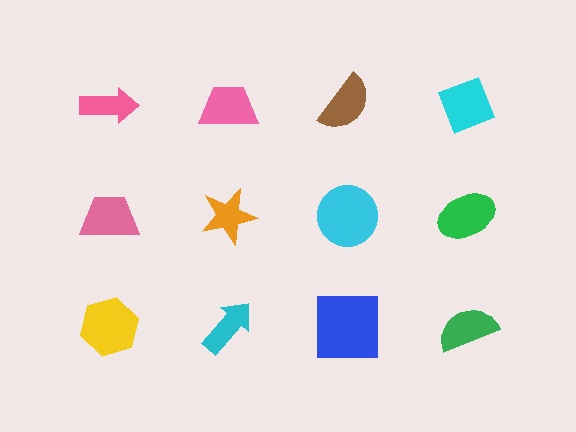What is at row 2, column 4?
A green ellipse.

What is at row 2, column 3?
A cyan circle.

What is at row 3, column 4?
A green semicircle.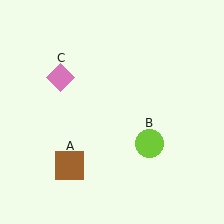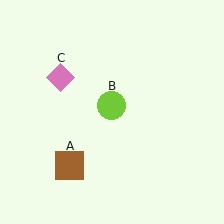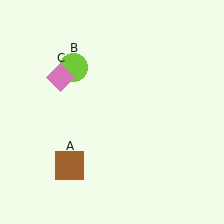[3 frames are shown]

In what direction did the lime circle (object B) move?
The lime circle (object B) moved up and to the left.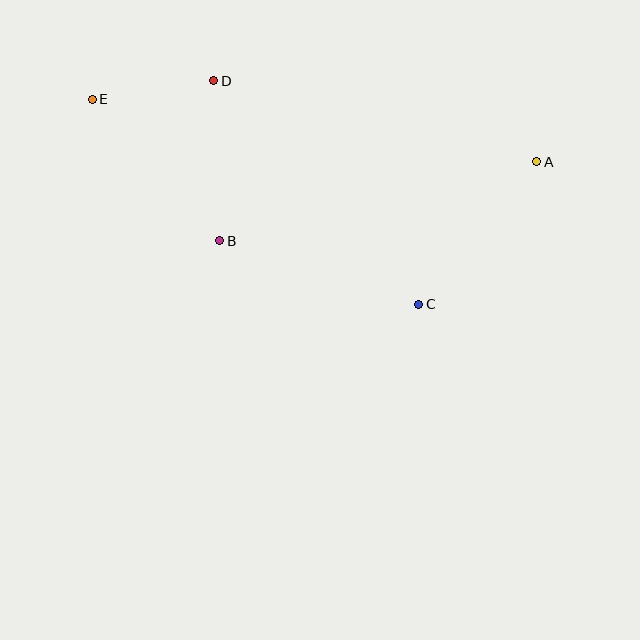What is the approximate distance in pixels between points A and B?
The distance between A and B is approximately 327 pixels.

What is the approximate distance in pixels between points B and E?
The distance between B and E is approximately 190 pixels.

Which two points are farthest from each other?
Points A and E are farthest from each other.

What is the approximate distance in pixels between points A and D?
The distance between A and D is approximately 333 pixels.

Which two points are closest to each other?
Points D and E are closest to each other.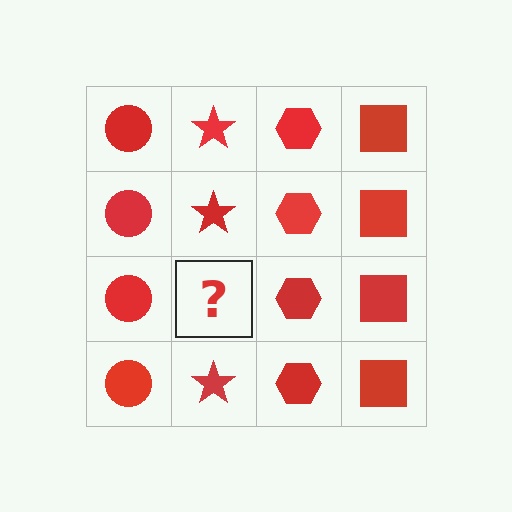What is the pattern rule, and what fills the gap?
The rule is that each column has a consistent shape. The gap should be filled with a red star.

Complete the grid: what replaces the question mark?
The question mark should be replaced with a red star.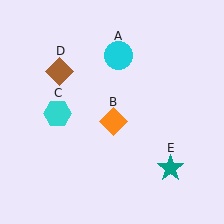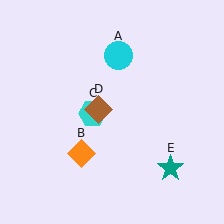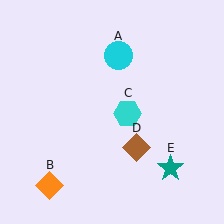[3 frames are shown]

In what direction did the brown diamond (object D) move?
The brown diamond (object D) moved down and to the right.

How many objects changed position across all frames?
3 objects changed position: orange diamond (object B), cyan hexagon (object C), brown diamond (object D).